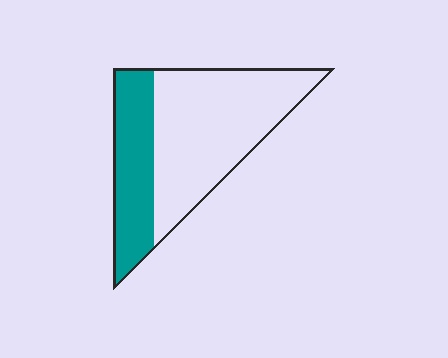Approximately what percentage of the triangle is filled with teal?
Approximately 35%.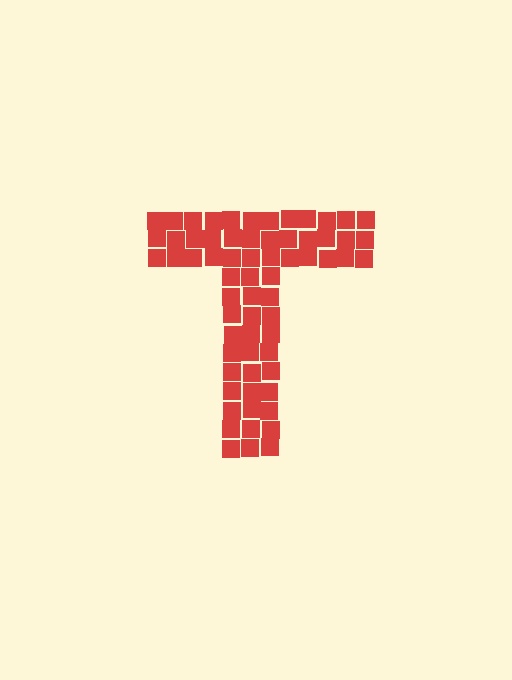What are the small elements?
The small elements are squares.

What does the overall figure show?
The overall figure shows the letter T.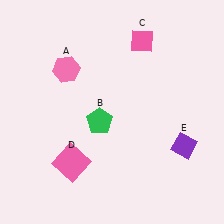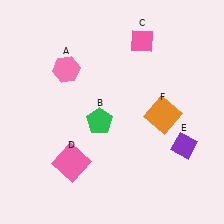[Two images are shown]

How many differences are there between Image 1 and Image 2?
There is 1 difference between the two images.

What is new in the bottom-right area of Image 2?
An orange square (F) was added in the bottom-right area of Image 2.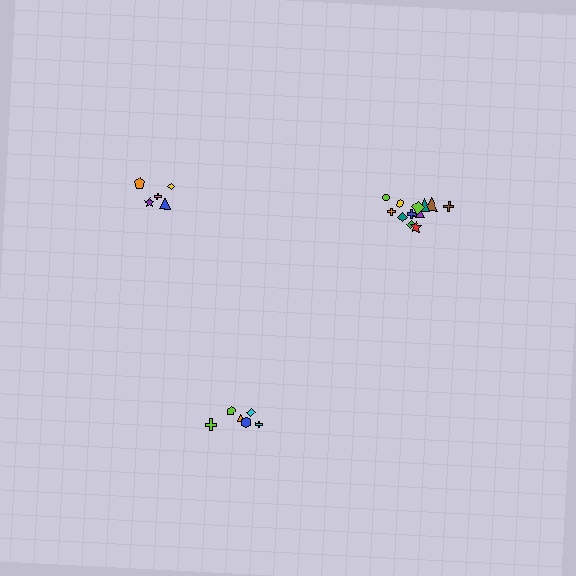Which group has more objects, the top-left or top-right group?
The top-right group.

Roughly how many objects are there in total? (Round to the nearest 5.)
Roughly 25 objects in total.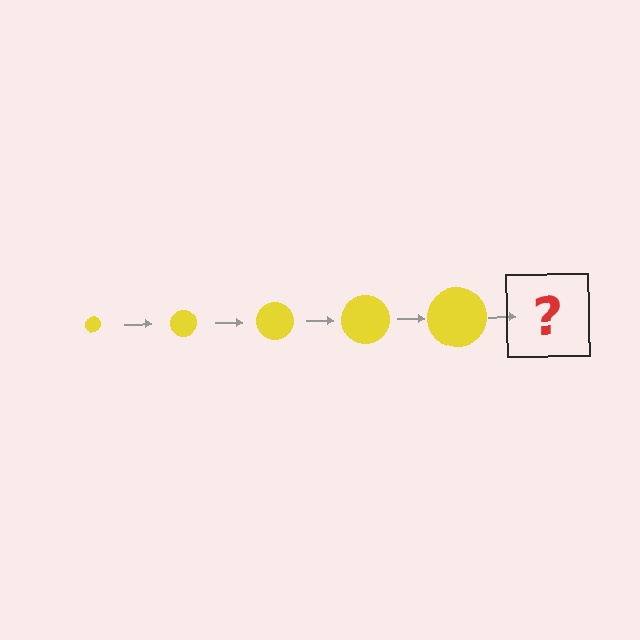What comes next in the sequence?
The next element should be a yellow circle, larger than the previous one.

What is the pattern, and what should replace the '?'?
The pattern is that the circle gets progressively larger each step. The '?' should be a yellow circle, larger than the previous one.